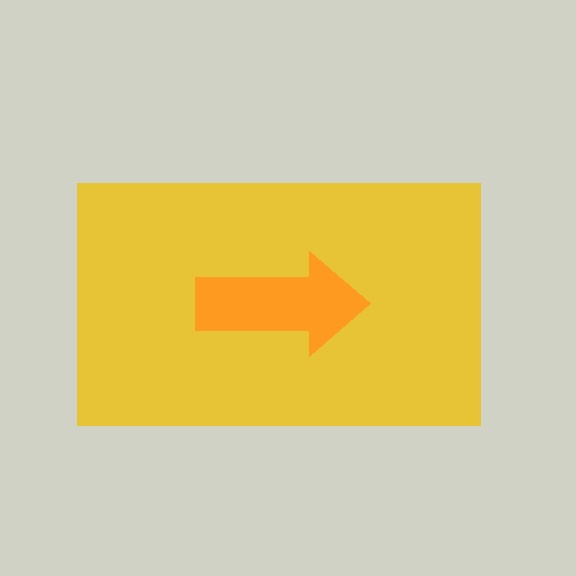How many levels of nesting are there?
2.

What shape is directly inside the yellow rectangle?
The orange arrow.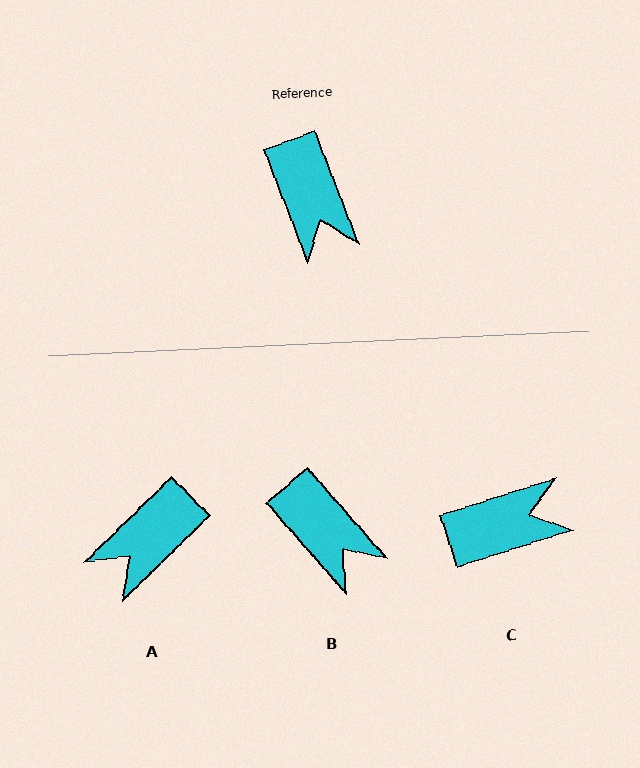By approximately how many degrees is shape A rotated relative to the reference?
Approximately 67 degrees clockwise.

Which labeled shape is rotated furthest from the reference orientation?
C, about 87 degrees away.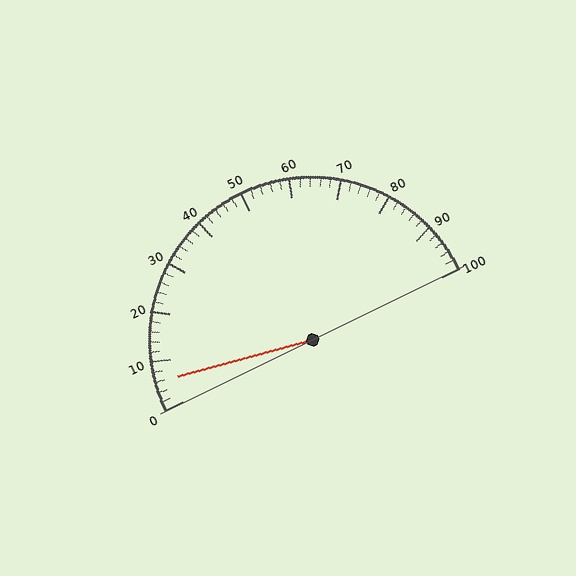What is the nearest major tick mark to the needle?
The nearest major tick mark is 10.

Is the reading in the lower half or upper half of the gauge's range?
The reading is in the lower half of the range (0 to 100).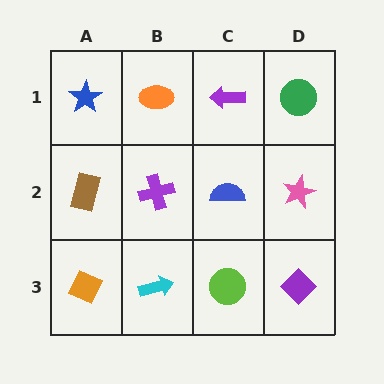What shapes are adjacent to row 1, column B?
A purple cross (row 2, column B), a blue star (row 1, column A), a purple arrow (row 1, column C).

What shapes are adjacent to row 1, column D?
A pink star (row 2, column D), a purple arrow (row 1, column C).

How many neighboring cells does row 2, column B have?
4.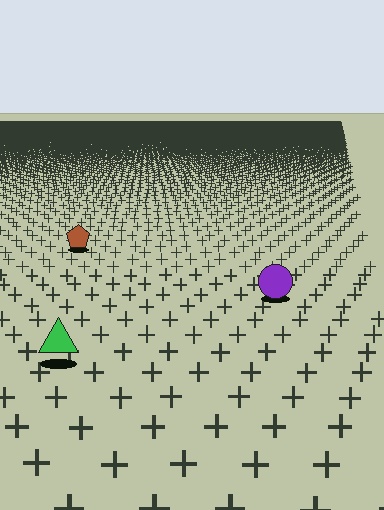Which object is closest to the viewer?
The green triangle is closest. The texture marks near it are larger and more spread out.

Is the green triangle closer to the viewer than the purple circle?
Yes. The green triangle is closer — you can tell from the texture gradient: the ground texture is coarser near it.